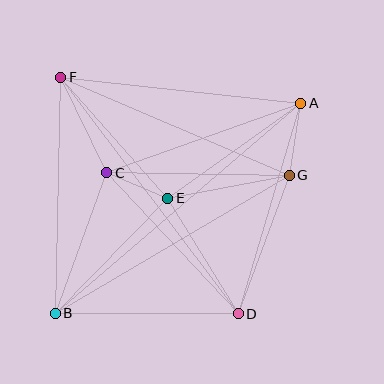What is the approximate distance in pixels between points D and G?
The distance between D and G is approximately 147 pixels.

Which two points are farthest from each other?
Points A and B are farthest from each other.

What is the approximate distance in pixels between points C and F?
The distance between C and F is approximately 106 pixels.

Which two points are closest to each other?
Points C and E are closest to each other.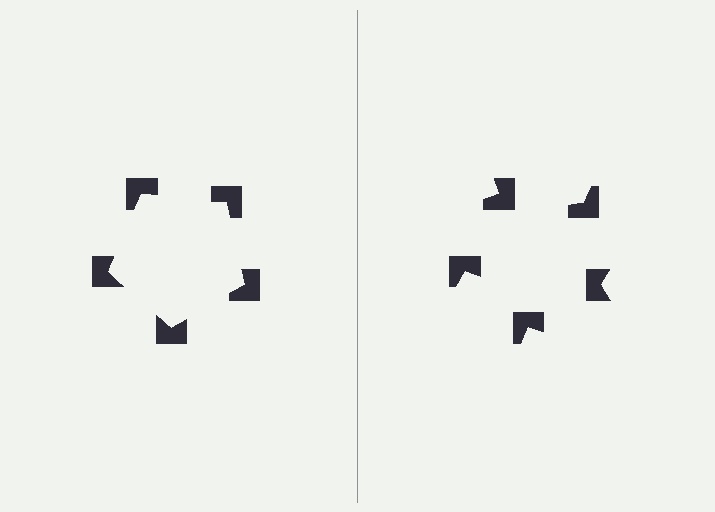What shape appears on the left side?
An illusory pentagon.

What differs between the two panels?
The notched squares are positioned identically on both sides; only the wedge orientations differ. On the left they align to a pentagon; on the right they are misaligned.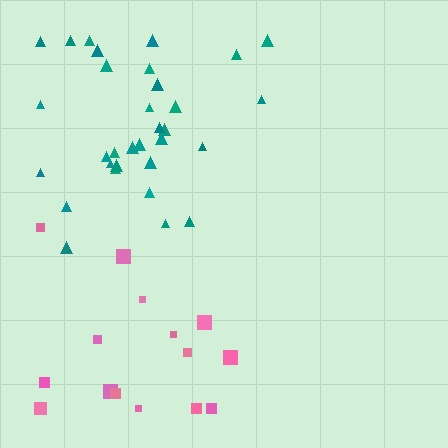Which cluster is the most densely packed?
Teal.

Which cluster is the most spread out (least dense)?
Pink.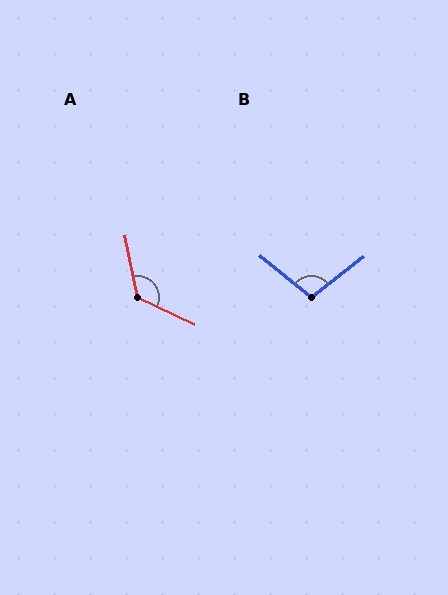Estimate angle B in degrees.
Approximately 103 degrees.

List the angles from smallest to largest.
B (103°), A (127°).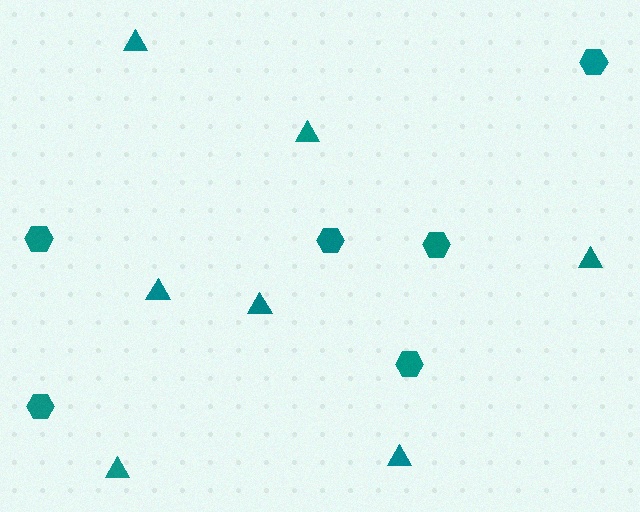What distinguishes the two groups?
There are 2 groups: one group of triangles (7) and one group of hexagons (6).